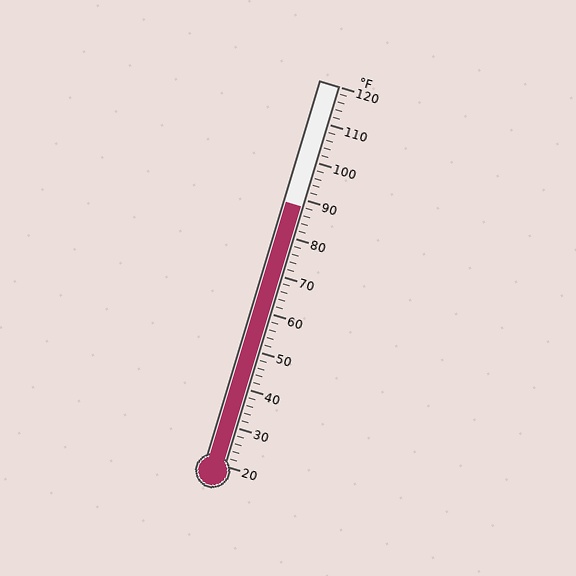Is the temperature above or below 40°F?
The temperature is above 40°F.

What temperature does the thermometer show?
The thermometer shows approximately 88°F.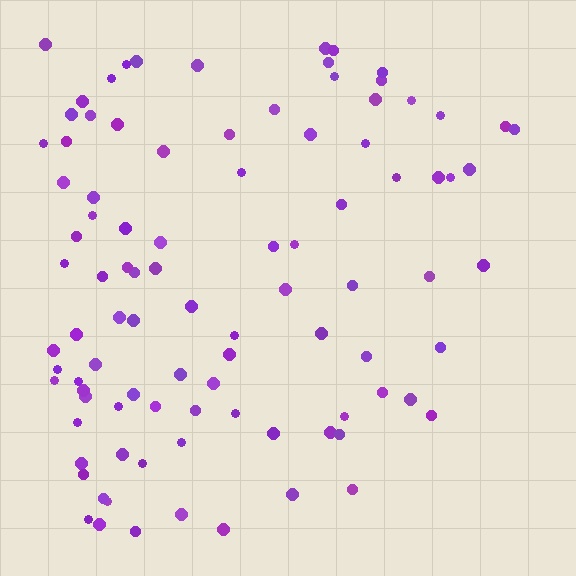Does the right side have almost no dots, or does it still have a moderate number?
Still a moderate number, just noticeably fewer than the left.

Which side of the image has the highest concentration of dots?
The left.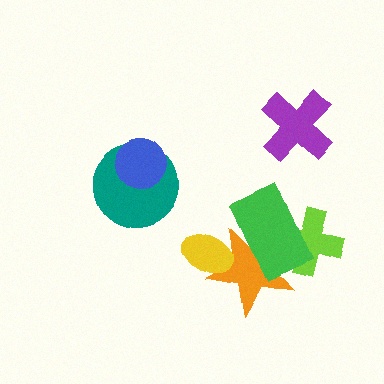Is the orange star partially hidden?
Yes, it is partially covered by another shape.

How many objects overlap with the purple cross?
0 objects overlap with the purple cross.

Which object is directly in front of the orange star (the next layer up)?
The green rectangle is directly in front of the orange star.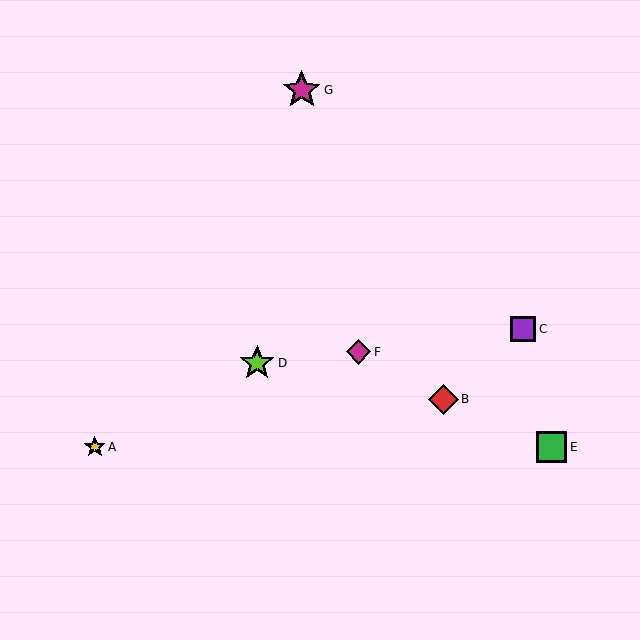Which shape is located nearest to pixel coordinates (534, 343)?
The purple square (labeled C) at (523, 329) is nearest to that location.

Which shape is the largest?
The magenta star (labeled G) is the largest.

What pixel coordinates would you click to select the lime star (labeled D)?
Click at (257, 363) to select the lime star D.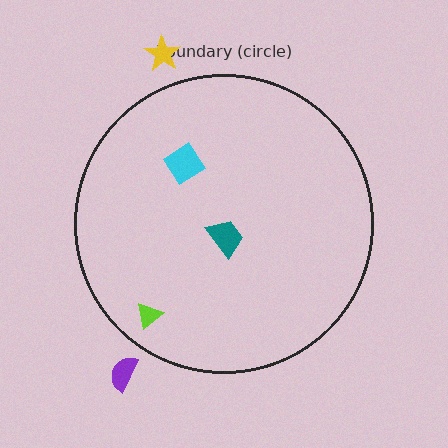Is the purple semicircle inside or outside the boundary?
Outside.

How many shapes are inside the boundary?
3 inside, 2 outside.